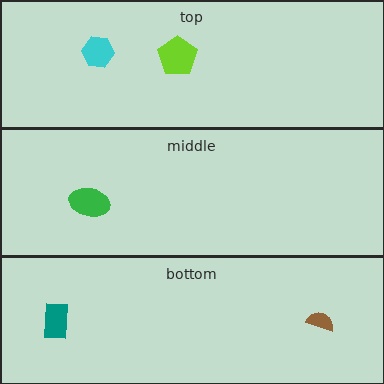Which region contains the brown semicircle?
The bottom region.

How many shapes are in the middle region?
1.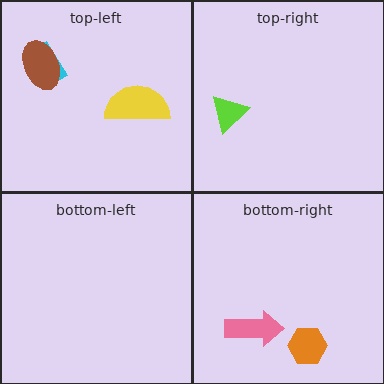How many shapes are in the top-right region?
1.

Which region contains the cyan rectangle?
The top-left region.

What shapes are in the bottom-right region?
The orange hexagon, the pink arrow.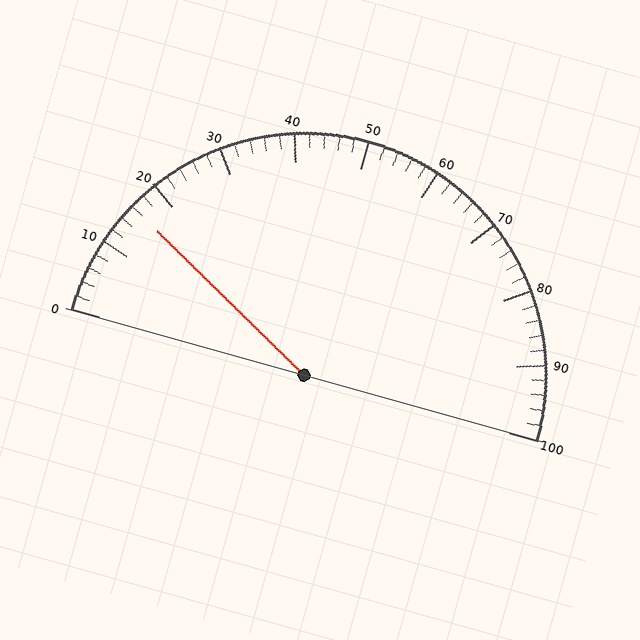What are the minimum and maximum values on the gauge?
The gauge ranges from 0 to 100.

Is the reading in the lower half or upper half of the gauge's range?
The reading is in the lower half of the range (0 to 100).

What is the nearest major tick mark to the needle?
The nearest major tick mark is 20.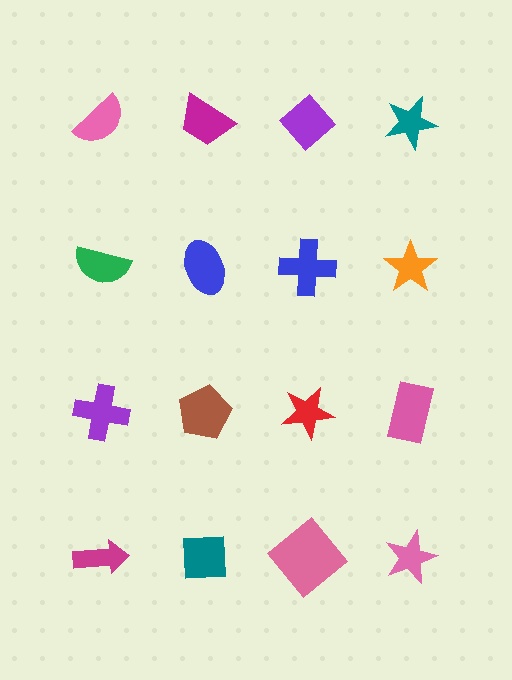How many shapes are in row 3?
4 shapes.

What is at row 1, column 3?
A purple diamond.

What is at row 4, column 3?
A pink diamond.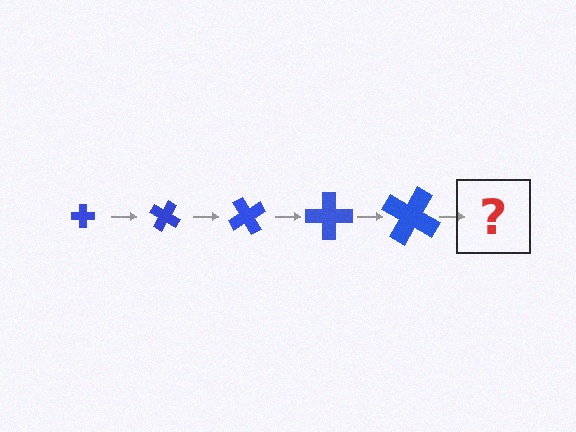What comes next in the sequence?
The next element should be a cross, larger than the previous one and rotated 150 degrees from the start.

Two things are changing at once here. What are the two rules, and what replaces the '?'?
The two rules are that the cross grows larger each step and it rotates 30 degrees each step. The '?' should be a cross, larger than the previous one and rotated 150 degrees from the start.